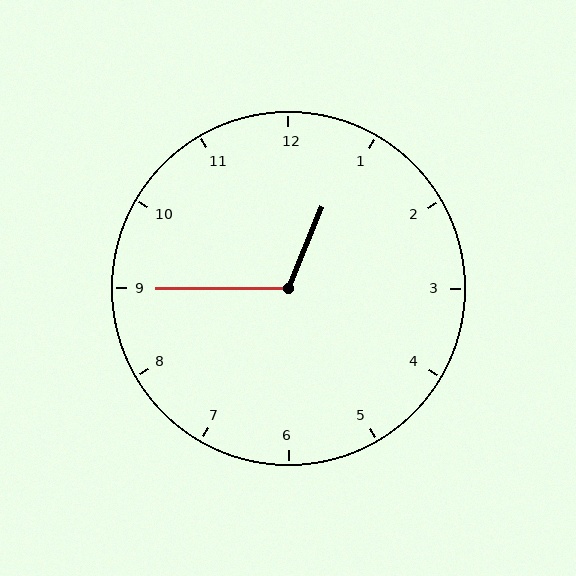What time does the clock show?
12:45.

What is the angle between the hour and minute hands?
Approximately 112 degrees.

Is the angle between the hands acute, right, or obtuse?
It is obtuse.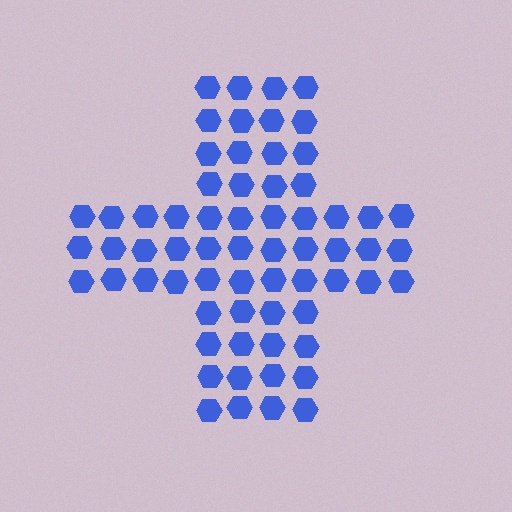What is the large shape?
The large shape is a cross.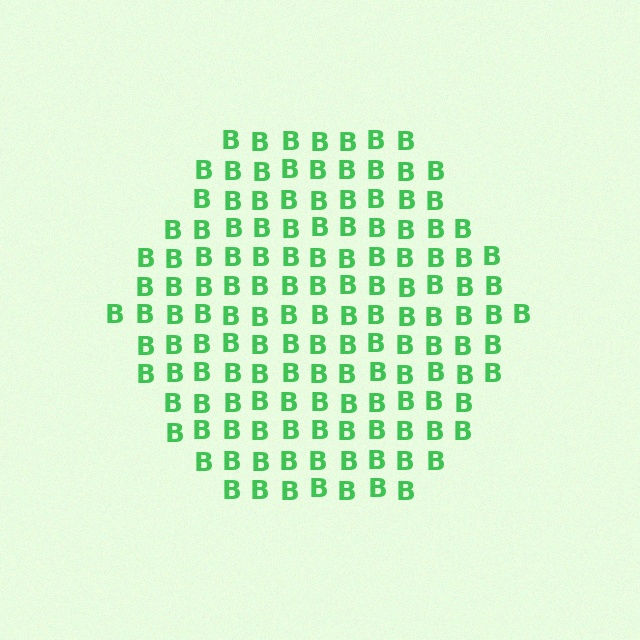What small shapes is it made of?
It is made of small letter B's.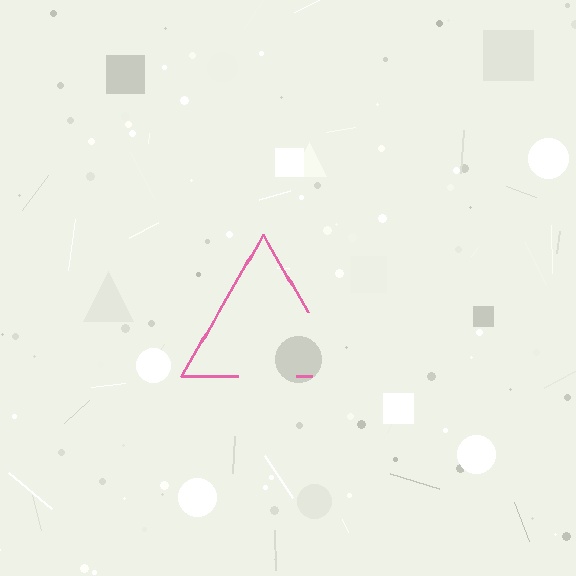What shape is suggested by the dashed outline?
The dashed outline suggests a triangle.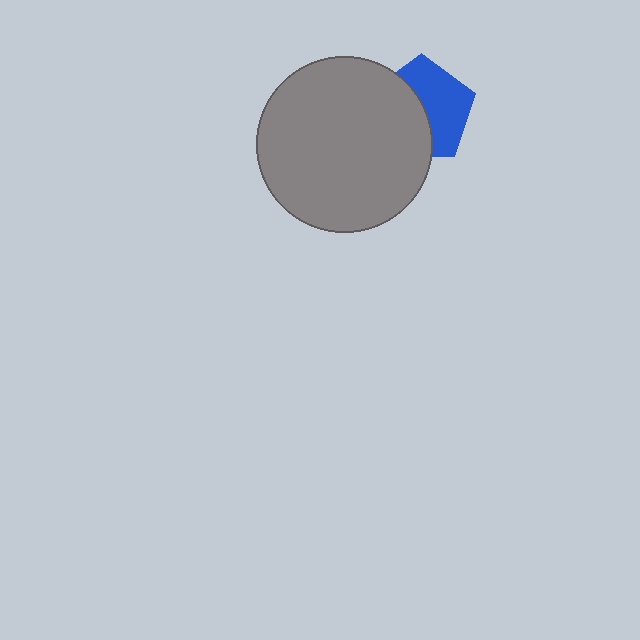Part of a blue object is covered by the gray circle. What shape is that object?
It is a pentagon.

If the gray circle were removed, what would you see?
You would see the complete blue pentagon.